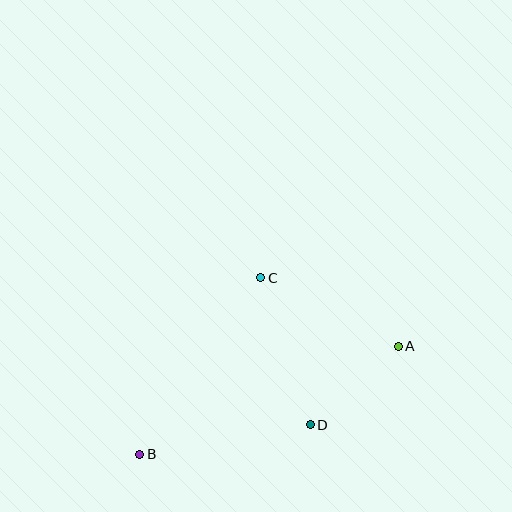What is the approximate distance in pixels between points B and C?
The distance between B and C is approximately 214 pixels.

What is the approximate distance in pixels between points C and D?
The distance between C and D is approximately 155 pixels.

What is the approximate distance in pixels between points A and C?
The distance between A and C is approximately 154 pixels.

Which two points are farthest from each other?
Points A and B are farthest from each other.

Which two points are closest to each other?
Points A and D are closest to each other.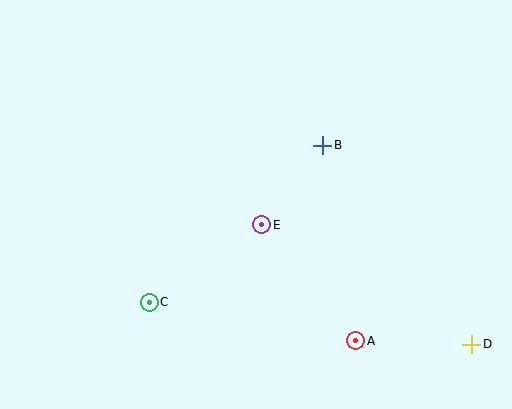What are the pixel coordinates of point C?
Point C is at (149, 302).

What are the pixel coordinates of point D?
Point D is at (472, 344).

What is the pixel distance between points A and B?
The distance between A and B is 198 pixels.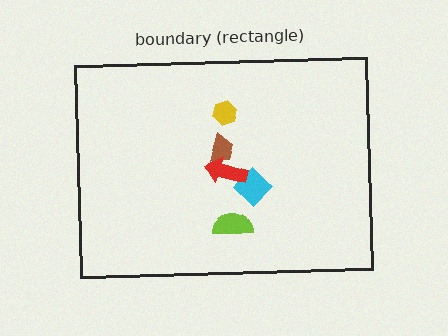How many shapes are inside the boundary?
5 inside, 0 outside.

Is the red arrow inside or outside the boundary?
Inside.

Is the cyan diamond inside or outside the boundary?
Inside.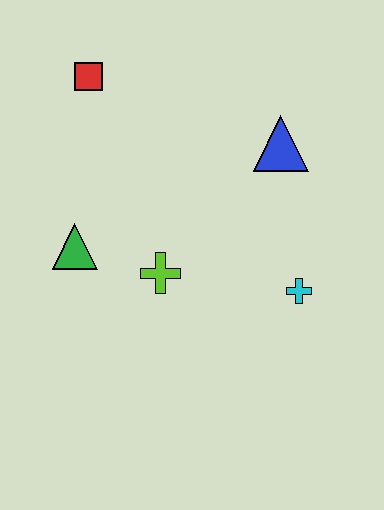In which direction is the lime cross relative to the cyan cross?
The lime cross is to the left of the cyan cross.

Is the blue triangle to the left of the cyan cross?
Yes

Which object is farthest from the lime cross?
The red square is farthest from the lime cross.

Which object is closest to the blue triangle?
The cyan cross is closest to the blue triangle.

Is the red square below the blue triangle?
No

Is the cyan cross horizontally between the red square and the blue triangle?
No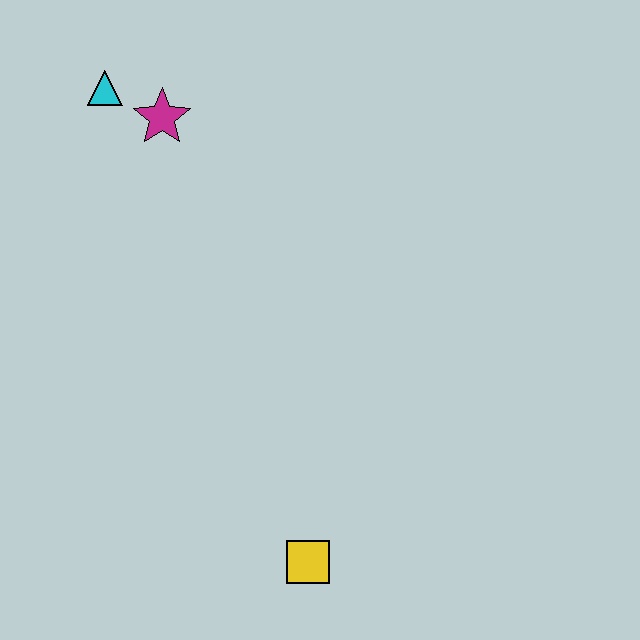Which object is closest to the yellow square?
The magenta star is closest to the yellow square.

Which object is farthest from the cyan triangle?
The yellow square is farthest from the cyan triangle.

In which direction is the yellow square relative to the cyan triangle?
The yellow square is below the cyan triangle.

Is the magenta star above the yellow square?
Yes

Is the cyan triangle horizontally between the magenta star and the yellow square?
No